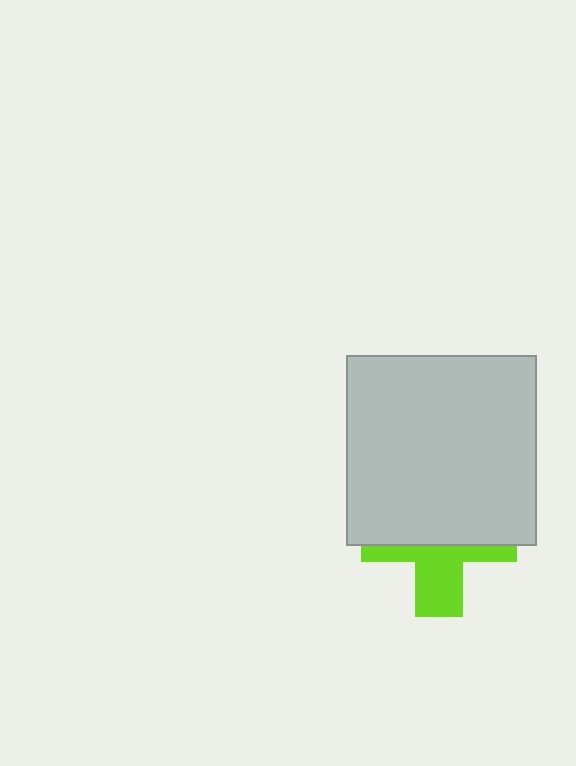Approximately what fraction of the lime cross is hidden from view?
Roughly 58% of the lime cross is hidden behind the light gray square.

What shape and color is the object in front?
The object in front is a light gray square.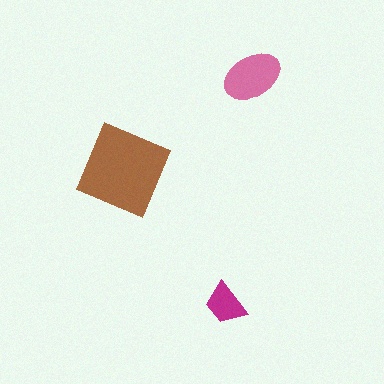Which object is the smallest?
The magenta trapezoid.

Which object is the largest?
The brown square.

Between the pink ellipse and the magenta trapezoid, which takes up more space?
The pink ellipse.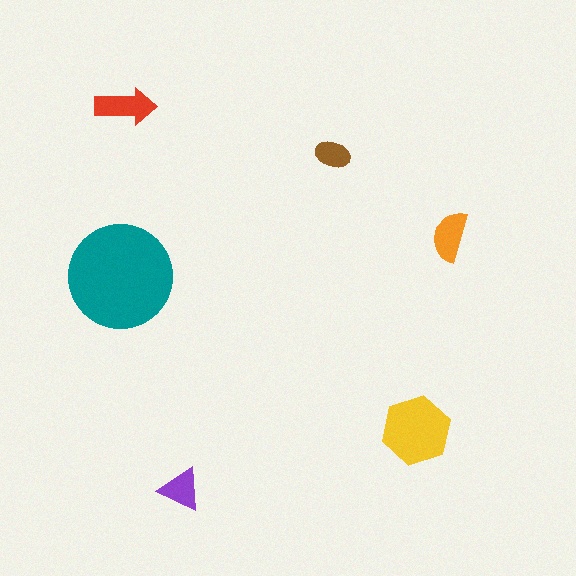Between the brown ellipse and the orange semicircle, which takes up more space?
The orange semicircle.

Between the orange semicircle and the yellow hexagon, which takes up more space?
The yellow hexagon.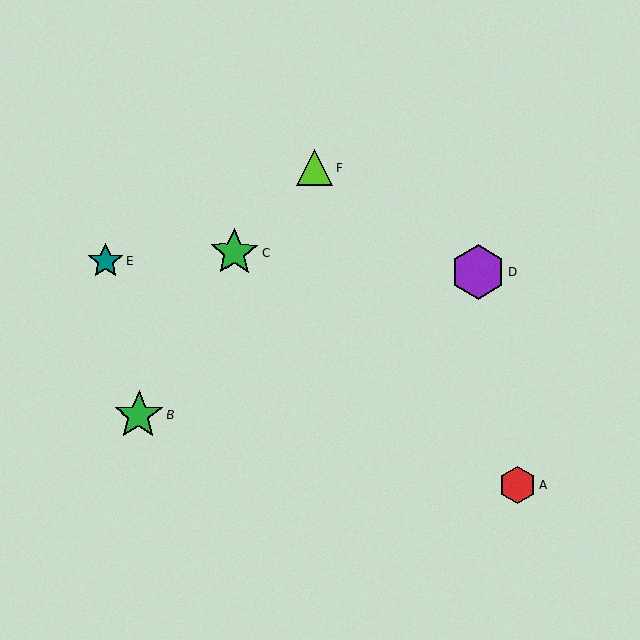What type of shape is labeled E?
Shape E is a teal star.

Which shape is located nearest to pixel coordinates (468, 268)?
The purple hexagon (labeled D) at (478, 272) is nearest to that location.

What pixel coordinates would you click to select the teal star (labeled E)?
Click at (106, 261) to select the teal star E.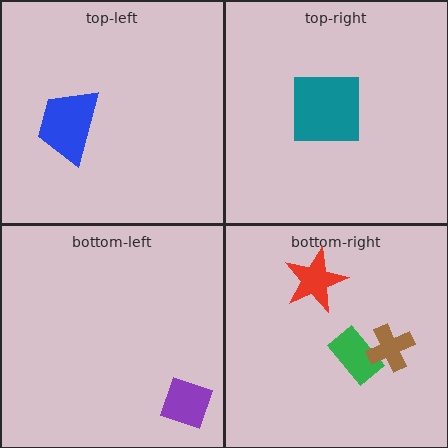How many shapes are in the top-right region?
1.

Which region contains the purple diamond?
The bottom-left region.